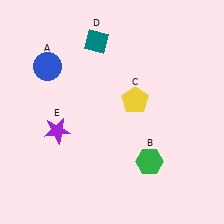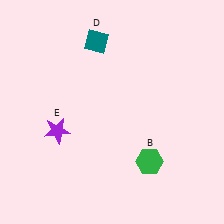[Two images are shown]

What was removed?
The blue circle (A), the yellow pentagon (C) were removed in Image 2.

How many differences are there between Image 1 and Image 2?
There are 2 differences between the two images.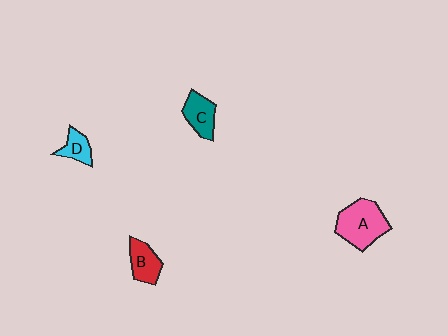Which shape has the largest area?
Shape A (pink).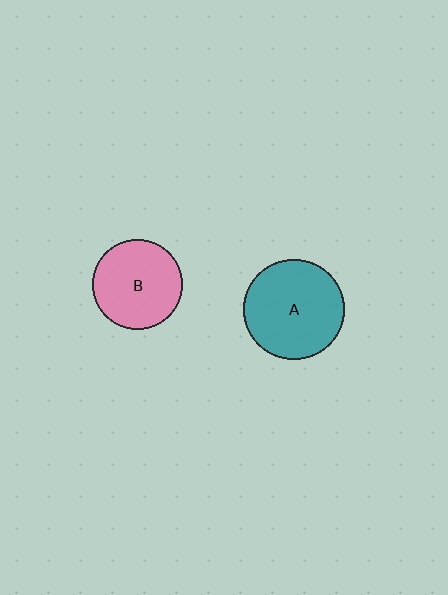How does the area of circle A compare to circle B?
Approximately 1.2 times.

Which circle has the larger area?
Circle A (teal).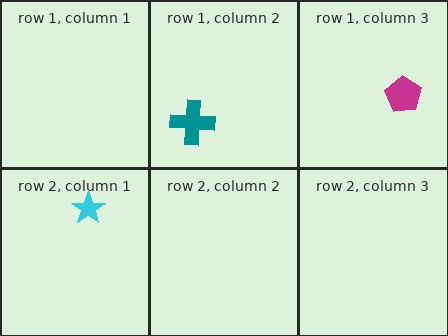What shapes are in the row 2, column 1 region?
The cyan star.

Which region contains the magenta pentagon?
The row 1, column 3 region.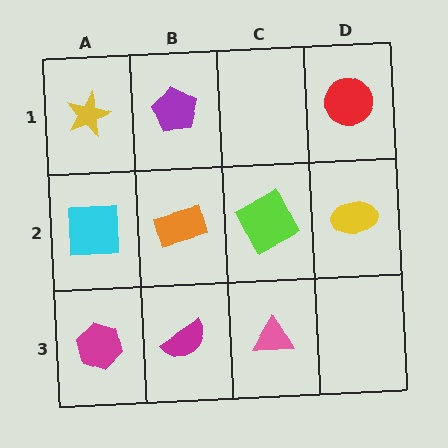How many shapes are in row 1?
3 shapes.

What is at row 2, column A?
A cyan square.